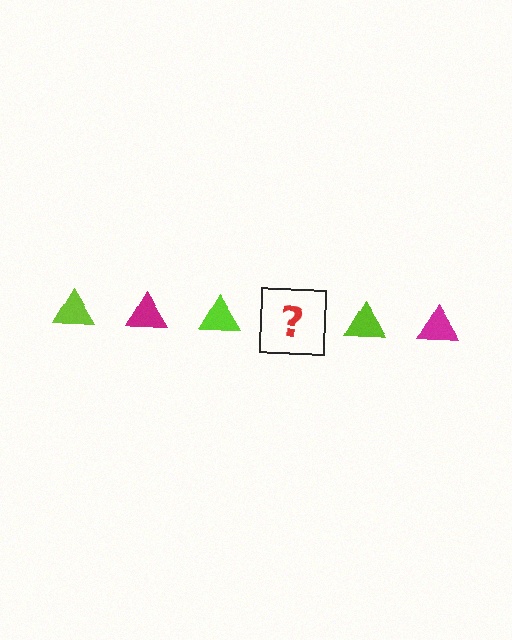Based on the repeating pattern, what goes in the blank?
The blank should be a magenta triangle.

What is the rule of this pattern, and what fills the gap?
The rule is that the pattern cycles through lime, magenta triangles. The gap should be filled with a magenta triangle.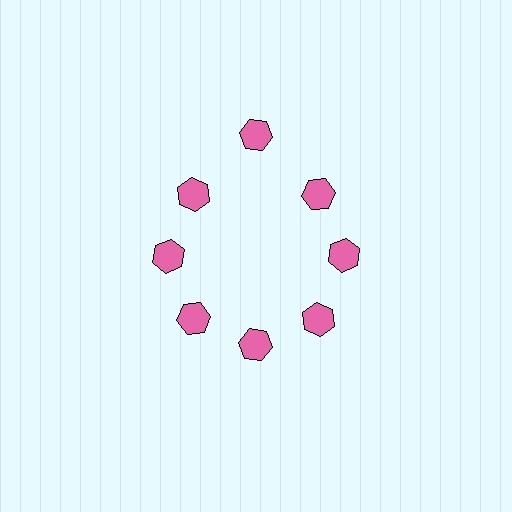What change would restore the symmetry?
The symmetry would be restored by moving it inward, back onto the ring so that all 8 hexagons sit at equal angles and equal distance from the center.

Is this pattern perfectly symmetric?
No. The 8 pink hexagons are arranged in a ring, but one element near the 12 o'clock position is pushed outward from the center, breaking the 8-fold rotational symmetry.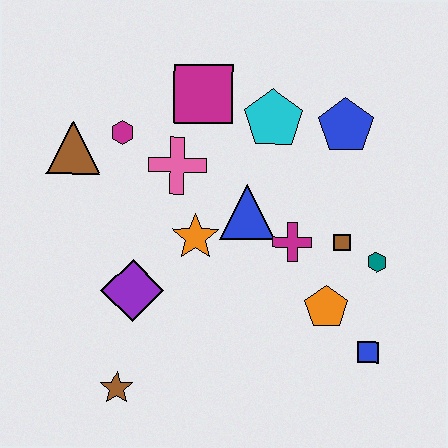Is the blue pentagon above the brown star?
Yes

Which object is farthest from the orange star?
The blue square is farthest from the orange star.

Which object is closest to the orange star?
The blue triangle is closest to the orange star.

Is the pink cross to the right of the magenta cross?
No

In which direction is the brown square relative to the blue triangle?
The brown square is to the right of the blue triangle.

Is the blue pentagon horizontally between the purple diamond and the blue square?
Yes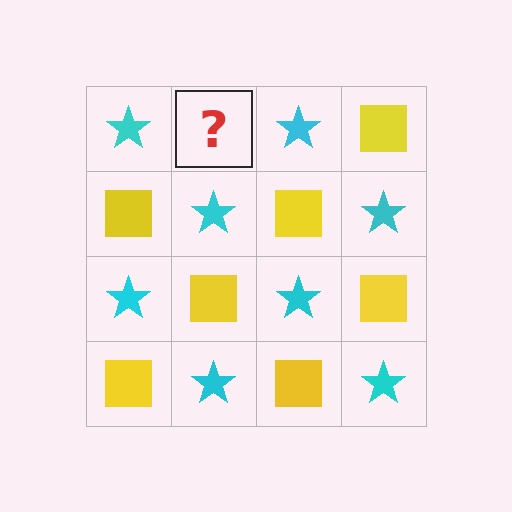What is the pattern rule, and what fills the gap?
The rule is that it alternates cyan star and yellow square in a checkerboard pattern. The gap should be filled with a yellow square.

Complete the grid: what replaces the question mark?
The question mark should be replaced with a yellow square.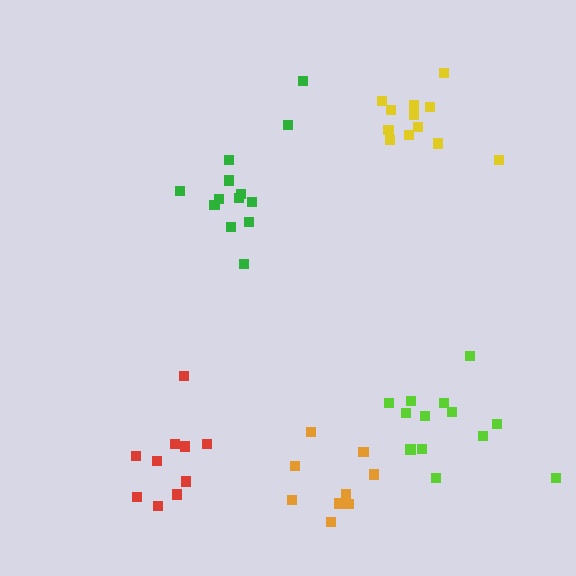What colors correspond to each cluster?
The clusters are colored: green, red, lime, yellow, orange.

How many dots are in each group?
Group 1: 13 dots, Group 2: 10 dots, Group 3: 13 dots, Group 4: 12 dots, Group 5: 9 dots (57 total).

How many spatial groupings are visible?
There are 5 spatial groupings.